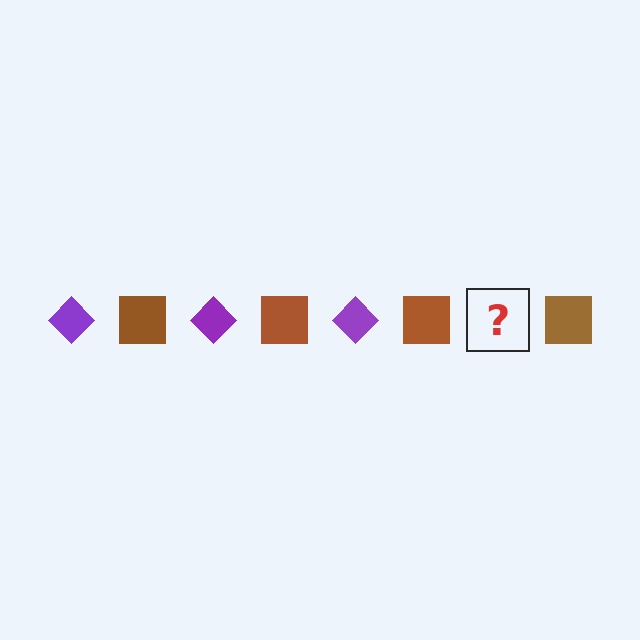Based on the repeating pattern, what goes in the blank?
The blank should be a purple diamond.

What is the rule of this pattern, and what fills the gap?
The rule is that the pattern alternates between purple diamond and brown square. The gap should be filled with a purple diamond.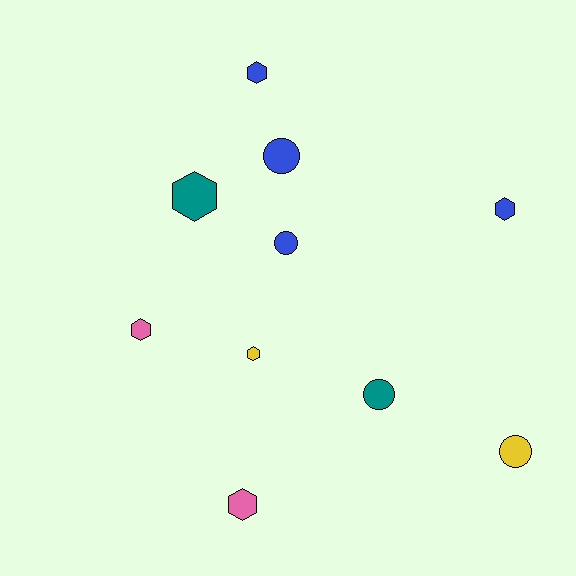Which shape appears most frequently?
Hexagon, with 6 objects.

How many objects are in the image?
There are 10 objects.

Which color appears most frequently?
Blue, with 4 objects.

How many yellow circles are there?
There is 1 yellow circle.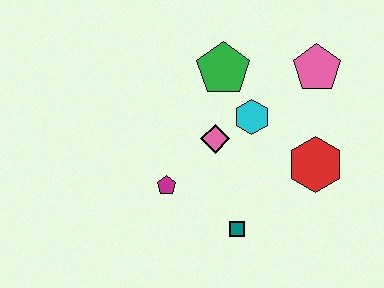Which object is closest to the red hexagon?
The cyan hexagon is closest to the red hexagon.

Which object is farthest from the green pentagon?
The teal square is farthest from the green pentagon.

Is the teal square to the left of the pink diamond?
No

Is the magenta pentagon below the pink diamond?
Yes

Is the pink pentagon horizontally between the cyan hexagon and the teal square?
No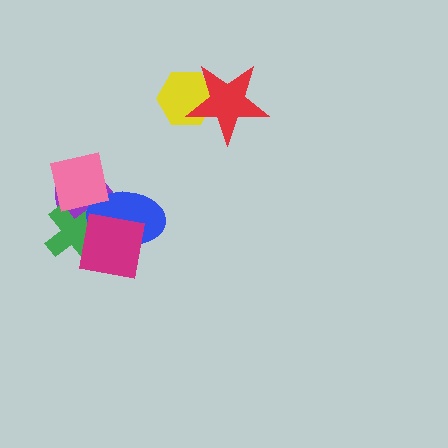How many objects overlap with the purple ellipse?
4 objects overlap with the purple ellipse.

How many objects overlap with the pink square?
3 objects overlap with the pink square.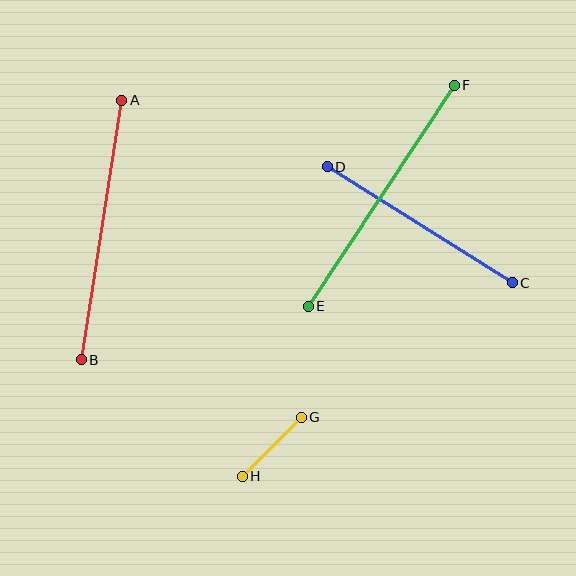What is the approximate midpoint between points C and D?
The midpoint is at approximately (420, 225) pixels.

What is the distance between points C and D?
The distance is approximately 218 pixels.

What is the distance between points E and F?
The distance is approximately 265 pixels.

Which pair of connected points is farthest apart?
Points E and F are farthest apart.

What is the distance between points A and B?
The distance is approximately 263 pixels.